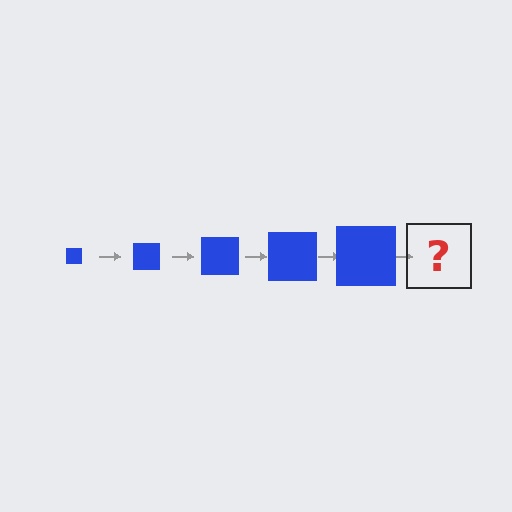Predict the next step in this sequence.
The next step is a blue square, larger than the previous one.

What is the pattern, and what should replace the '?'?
The pattern is that the square gets progressively larger each step. The '?' should be a blue square, larger than the previous one.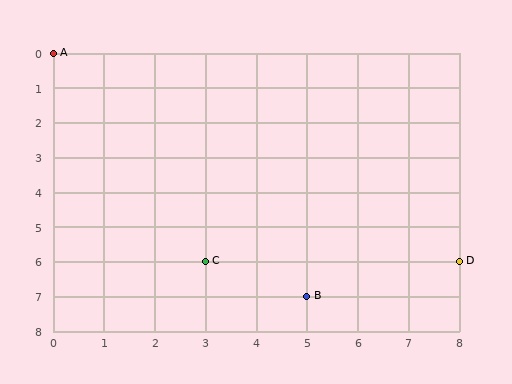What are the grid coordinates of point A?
Point A is at grid coordinates (0, 0).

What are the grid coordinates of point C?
Point C is at grid coordinates (3, 6).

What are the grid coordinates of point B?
Point B is at grid coordinates (5, 7).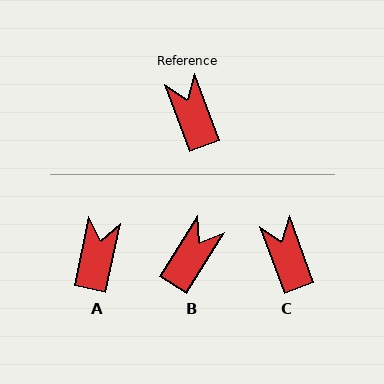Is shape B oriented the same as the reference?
No, it is off by about 52 degrees.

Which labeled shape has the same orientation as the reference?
C.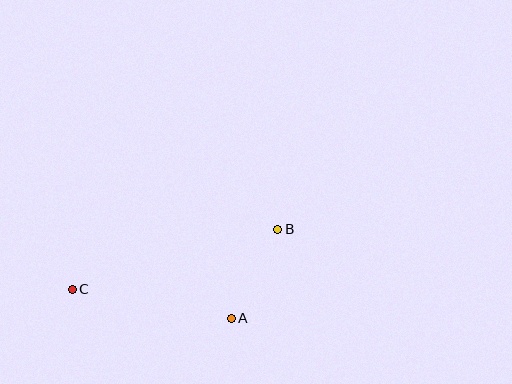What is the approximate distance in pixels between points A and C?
The distance between A and C is approximately 162 pixels.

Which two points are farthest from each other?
Points B and C are farthest from each other.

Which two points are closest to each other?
Points A and B are closest to each other.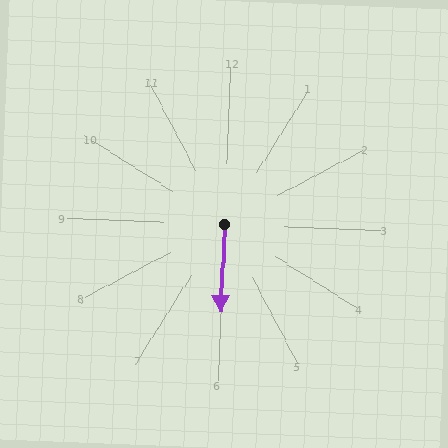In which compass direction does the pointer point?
South.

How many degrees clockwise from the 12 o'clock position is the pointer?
Approximately 180 degrees.